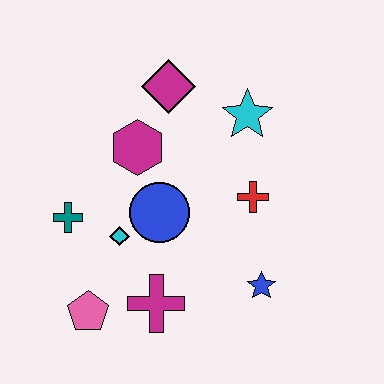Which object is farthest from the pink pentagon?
The cyan star is farthest from the pink pentagon.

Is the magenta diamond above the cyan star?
Yes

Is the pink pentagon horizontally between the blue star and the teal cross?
Yes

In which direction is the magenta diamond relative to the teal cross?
The magenta diamond is above the teal cross.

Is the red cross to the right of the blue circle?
Yes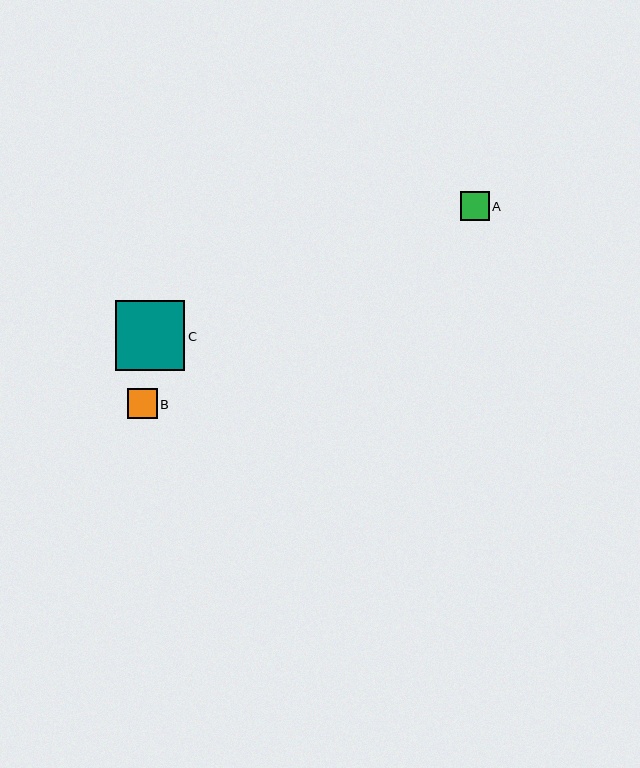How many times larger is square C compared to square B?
Square C is approximately 2.3 times the size of square B.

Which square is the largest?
Square C is the largest with a size of approximately 70 pixels.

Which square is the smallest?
Square A is the smallest with a size of approximately 29 pixels.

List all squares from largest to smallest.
From largest to smallest: C, B, A.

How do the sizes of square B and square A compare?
Square B and square A are approximately the same size.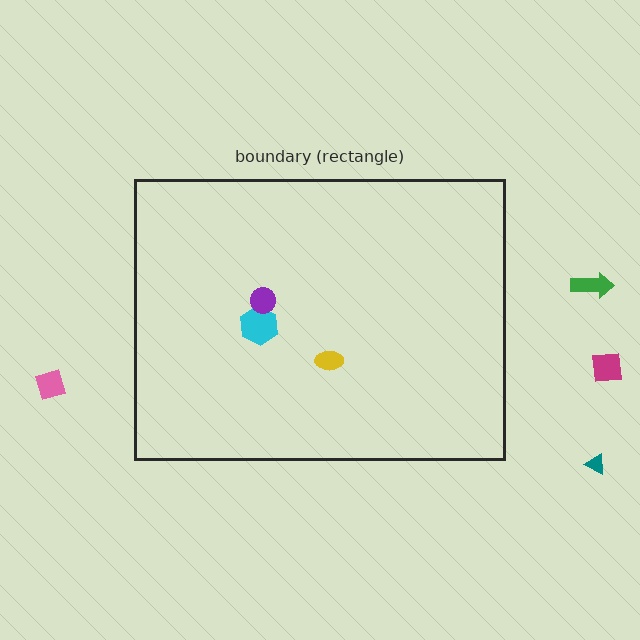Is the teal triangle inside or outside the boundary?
Outside.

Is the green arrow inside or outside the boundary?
Outside.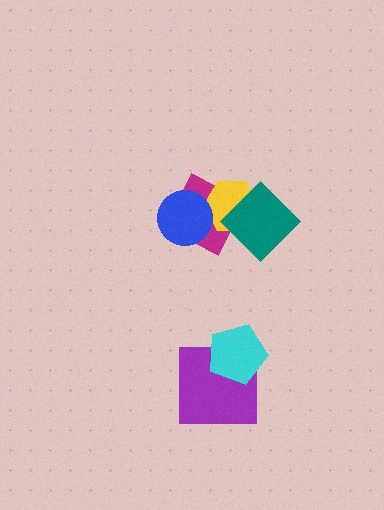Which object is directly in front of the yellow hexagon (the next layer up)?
The teal diamond is directly in front of the yellow hexagon.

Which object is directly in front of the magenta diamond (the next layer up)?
The yellow hexagon is directly in front of the magenta diamond.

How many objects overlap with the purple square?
1 object overlaps with the purple square.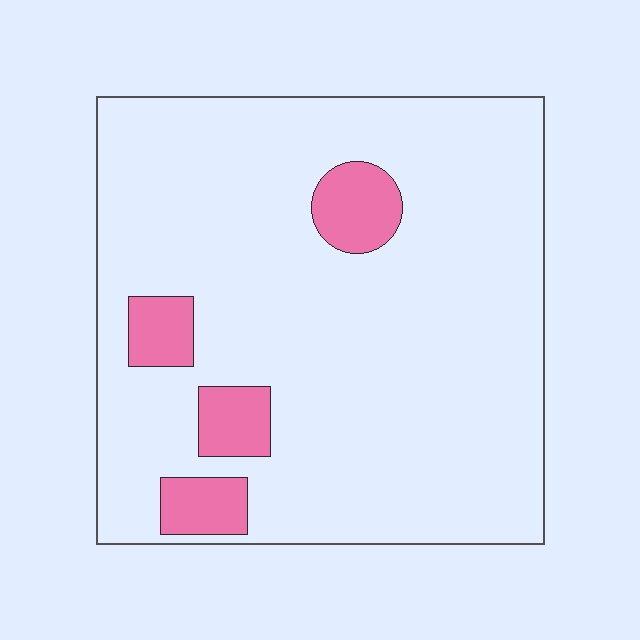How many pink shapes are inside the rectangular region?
4.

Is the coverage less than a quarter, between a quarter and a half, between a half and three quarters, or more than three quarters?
Less than a quarter.